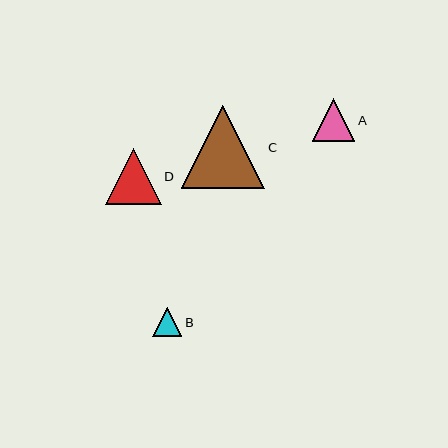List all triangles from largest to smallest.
From largest to smallest: C, D, A, B.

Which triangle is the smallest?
Triangle B is the smallest with a size of approximately 29 pixels.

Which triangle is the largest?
Triangle C is the largest with a size of approximately 83 pixels.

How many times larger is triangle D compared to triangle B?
Triangle D is approximately 1.9 times the size of triangle B.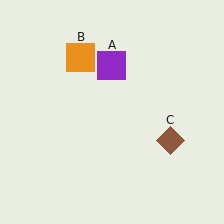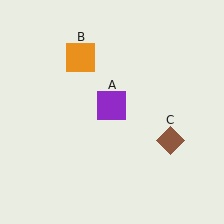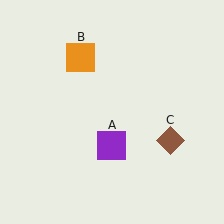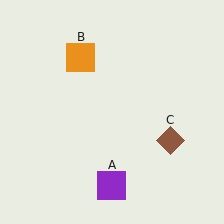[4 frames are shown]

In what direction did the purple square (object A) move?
The purple square (object A) moved down.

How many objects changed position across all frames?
1 object changed position: purple square (object A).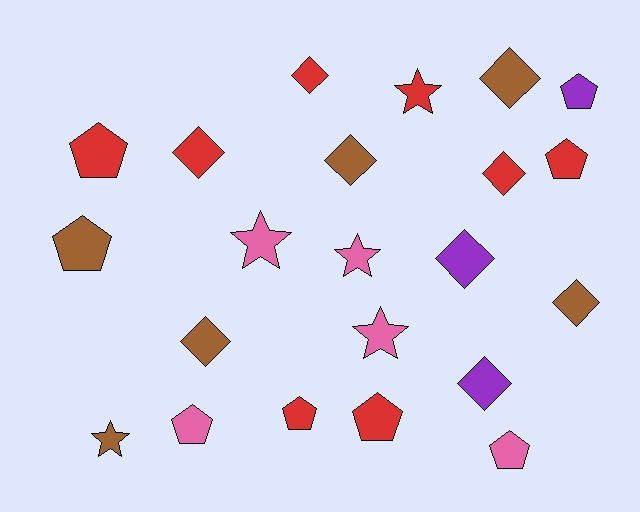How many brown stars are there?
There is 1 brown star.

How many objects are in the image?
There are 22 objects.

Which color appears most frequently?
Red, with 8 objects.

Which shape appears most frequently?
Diamond, with 9 objects.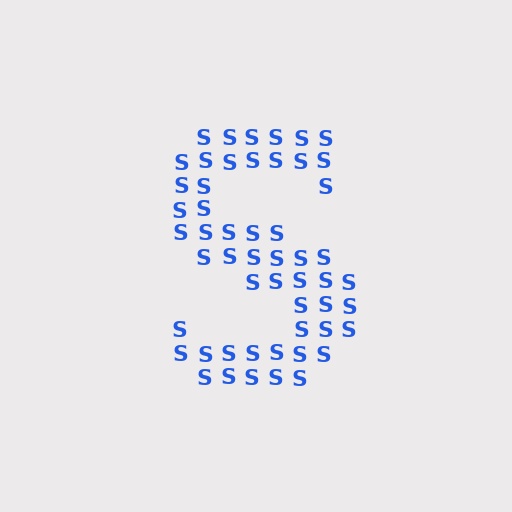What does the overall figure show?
The overall figure shows the letter S.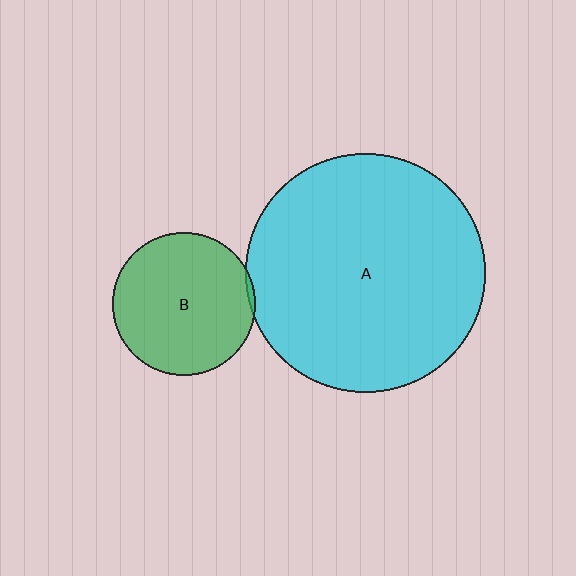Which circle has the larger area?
Circle A (cyan).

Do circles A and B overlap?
Yes.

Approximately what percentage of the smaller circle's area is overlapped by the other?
Approximately 5%.